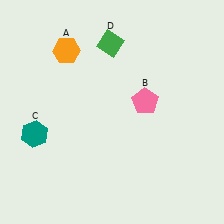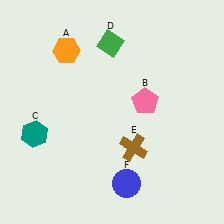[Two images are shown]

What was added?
A brown cross (E), a blue circle (F) were added in Image 2.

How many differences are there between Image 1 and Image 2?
There are 2 differences between the two images.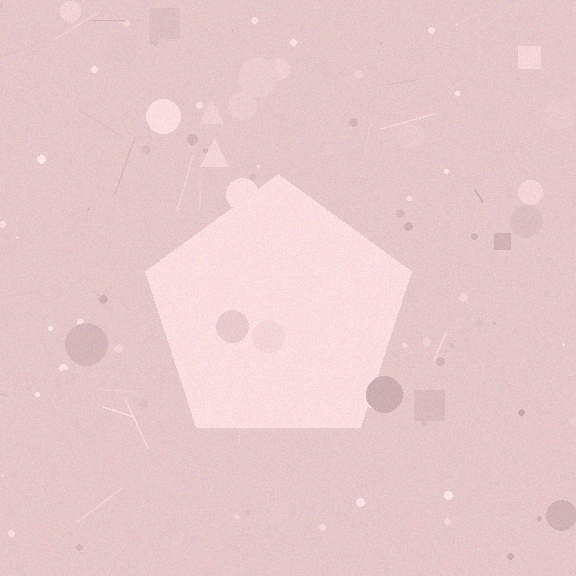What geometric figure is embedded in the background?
A pentagon is embedded in the background.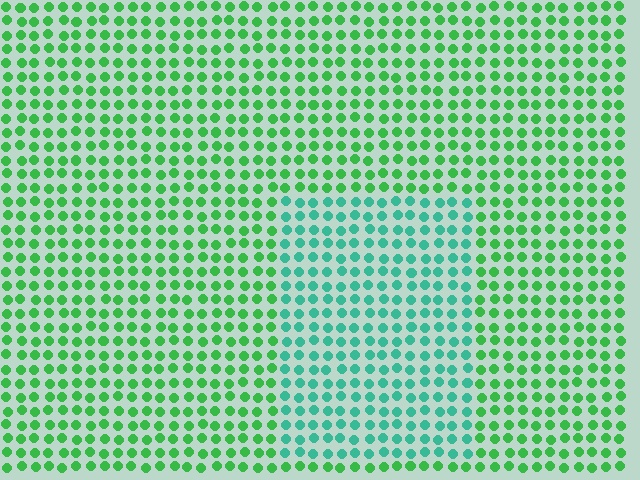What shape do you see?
I see a rectangle.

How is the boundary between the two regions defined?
The boundary is defined purely by a slight shift in hue (about 37 degrees). Spacing, size, and orientation are identical on both sides.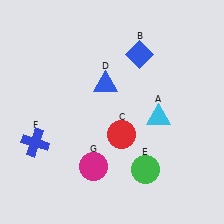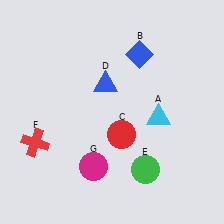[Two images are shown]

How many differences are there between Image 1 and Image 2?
There is 1 difference between the two images.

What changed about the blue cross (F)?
In Image 1, F is blue. In Image 2, it changed to red.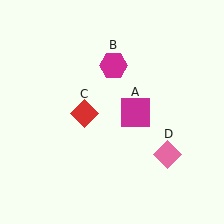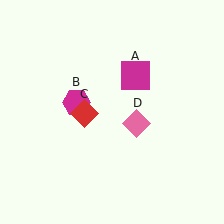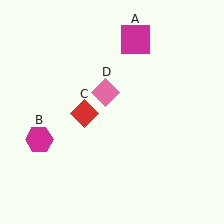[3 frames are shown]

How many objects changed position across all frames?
3 objects changed position: magenta square (object A), magenta hexagon (object B), pink diamond (object D).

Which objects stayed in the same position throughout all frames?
Red diamond (object C) remained stationary.